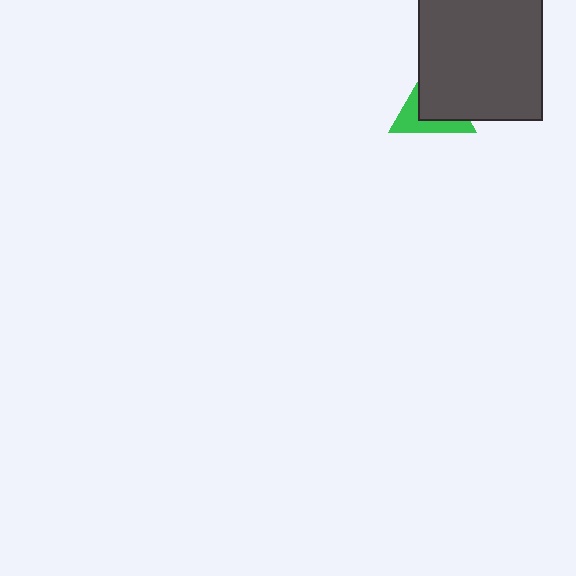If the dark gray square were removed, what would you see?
You would see the complete green triangle.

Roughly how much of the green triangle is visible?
A small part of it is visible (roughly 42%).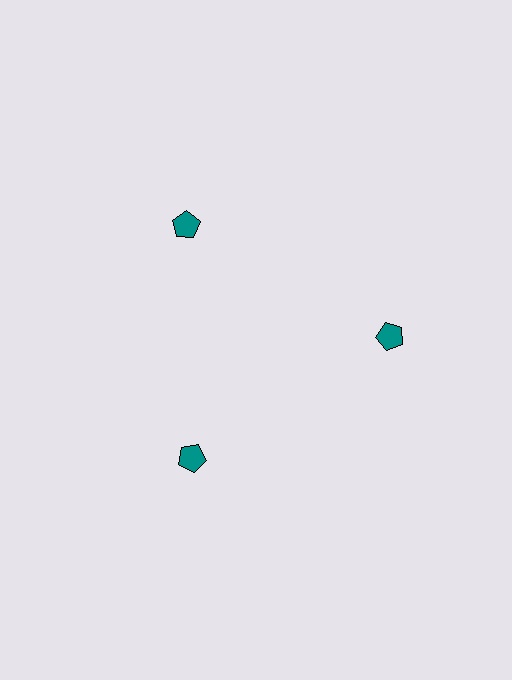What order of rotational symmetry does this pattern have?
This pattern has 3-fold rotational symmetry.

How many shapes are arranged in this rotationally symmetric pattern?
There are 3 shapes, arranged in 3 groups of 1.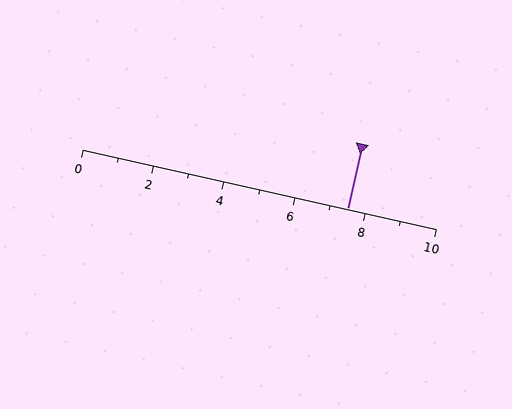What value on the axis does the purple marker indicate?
The marker indicates approximately 7.5.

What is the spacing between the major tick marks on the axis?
The major ticks are spaced 2 apart.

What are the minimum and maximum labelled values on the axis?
The axis runs from 0 to 10.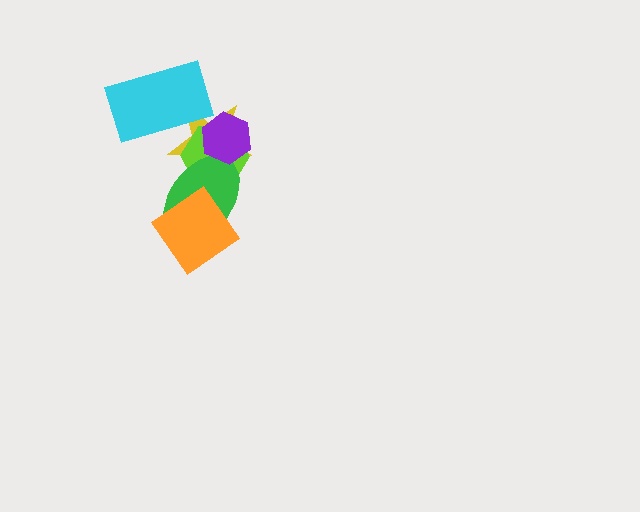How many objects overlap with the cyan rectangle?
1 object overlaps with the cyan rectangle.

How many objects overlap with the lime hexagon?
3 objects overlap with the lime hexagon.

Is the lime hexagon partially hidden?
Yes, it is partially covered by another shape.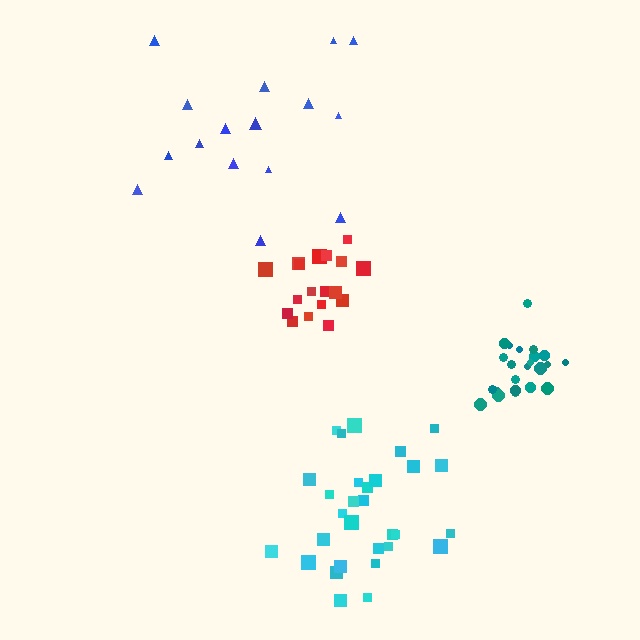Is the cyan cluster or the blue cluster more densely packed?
Cyan.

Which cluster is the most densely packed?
Teal.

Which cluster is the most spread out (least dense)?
Blue.